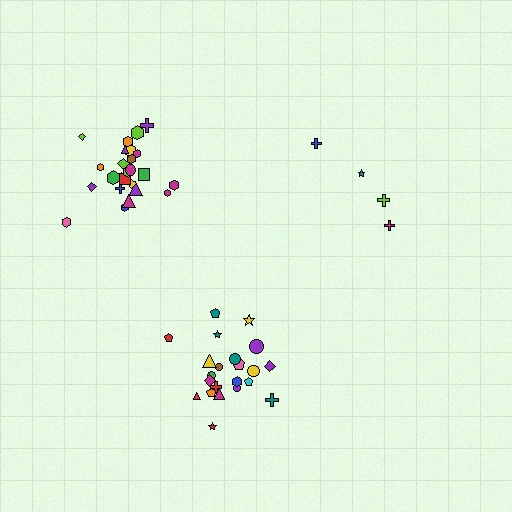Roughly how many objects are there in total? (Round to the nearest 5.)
Roughly 50 objects in total.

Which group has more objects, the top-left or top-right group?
The top-left group.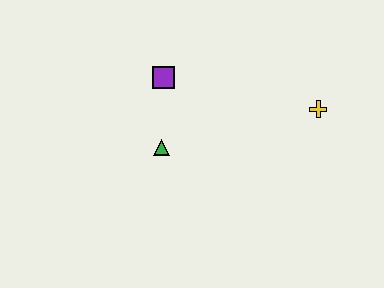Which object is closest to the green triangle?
The purple square is closest to the green triangle.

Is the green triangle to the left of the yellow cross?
Yes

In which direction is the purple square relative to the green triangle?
The purple square is above the green triangle.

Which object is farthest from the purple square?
The yellow cross is farthest from the purple square.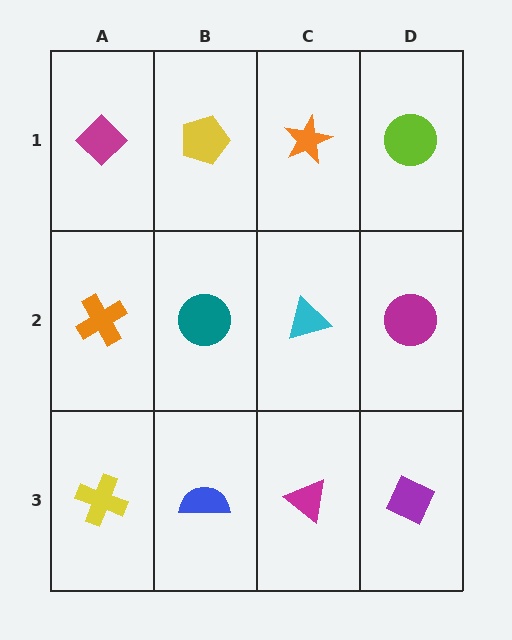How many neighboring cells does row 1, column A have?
2.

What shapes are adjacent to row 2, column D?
A lime circle (row 1, column D), a purple diamond (row 3, column D), a cyan triangle (row 2, column C).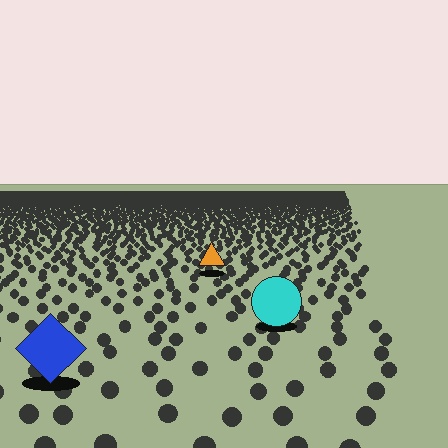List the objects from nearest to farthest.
From nearest to farthest: the blue diamond, the cyan circle, the orange triangle.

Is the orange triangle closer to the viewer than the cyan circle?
No. The cyan circle is closer — you can tell from the texture gradient: the ground texture is coarser near it.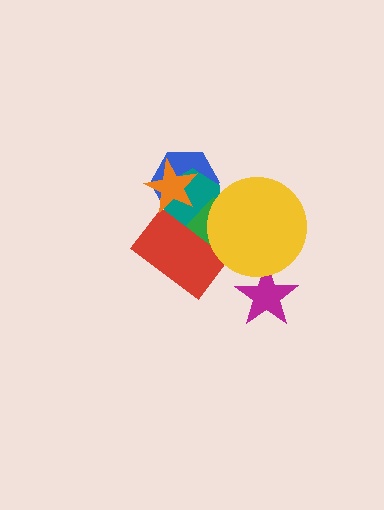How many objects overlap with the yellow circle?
4 objects overlap with the yellow circle.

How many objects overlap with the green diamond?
4 objects overlap with the green diamond.